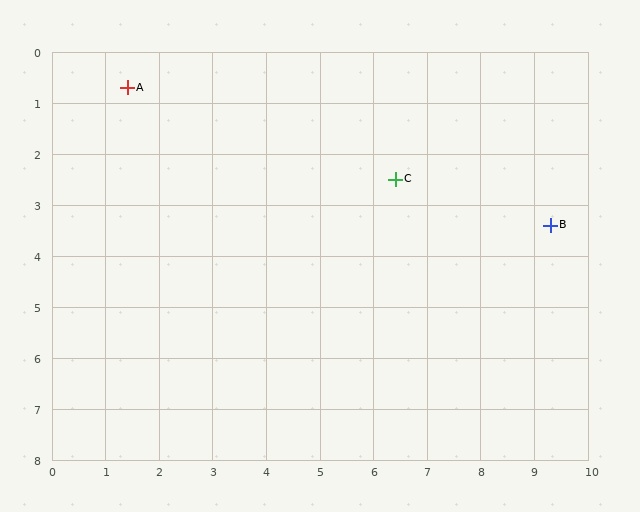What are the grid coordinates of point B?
Point B is at approximately (9.3, 3.4).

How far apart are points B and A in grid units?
Points B and A are about 8.3 grid units apart.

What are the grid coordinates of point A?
Point A is at approximately (1.4, 0.7).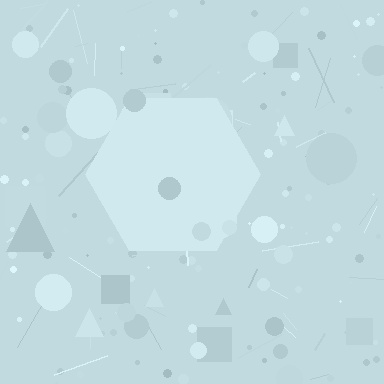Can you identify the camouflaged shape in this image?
The camouflaged shape is a hexagon.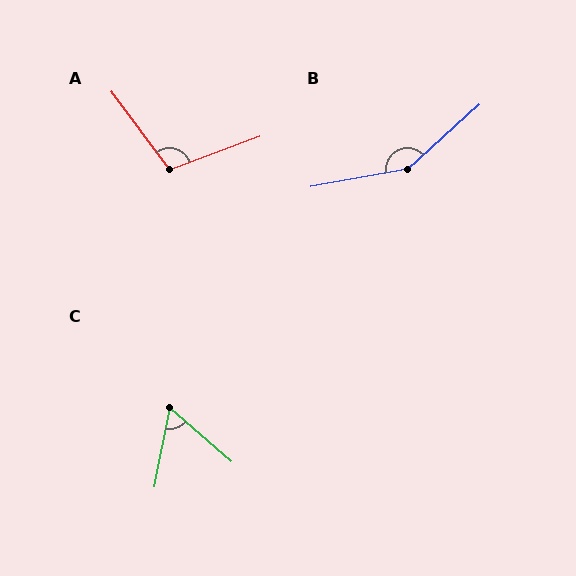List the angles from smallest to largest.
C (60°), A (106°), B (148°).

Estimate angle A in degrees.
Approximately 106 degrees.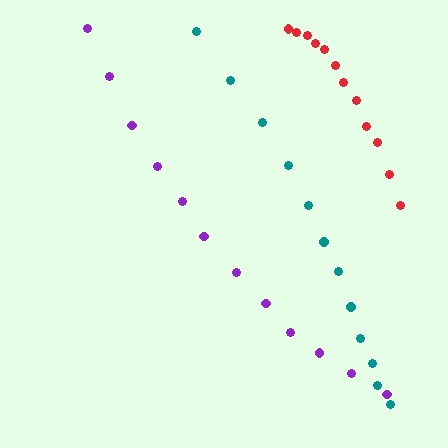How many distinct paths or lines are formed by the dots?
There are 3 distinct paths.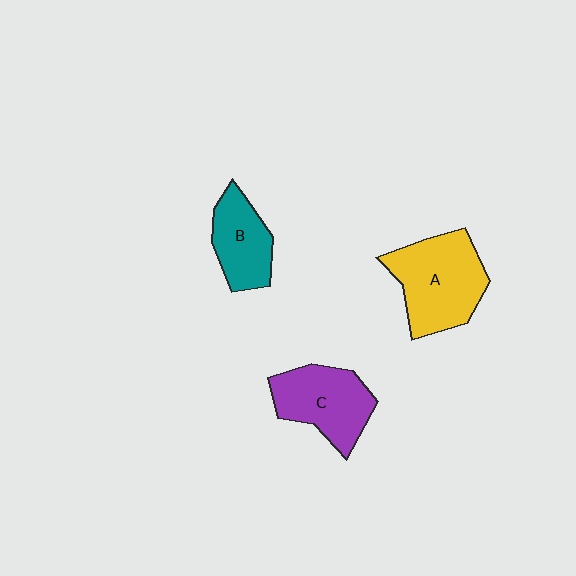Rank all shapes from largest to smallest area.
From largest to smallest: A (yellow), C (purple), B (teal).